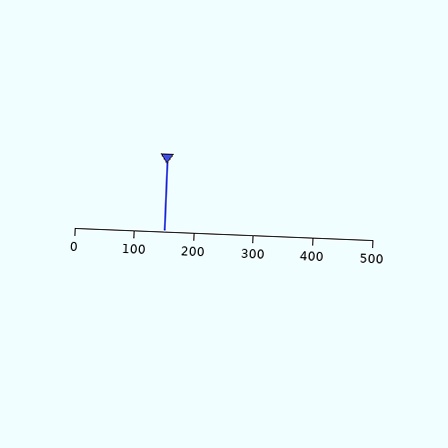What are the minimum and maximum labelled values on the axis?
The axis runs from 0 to 500.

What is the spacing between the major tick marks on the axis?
The major ticks are spaced 100 apart.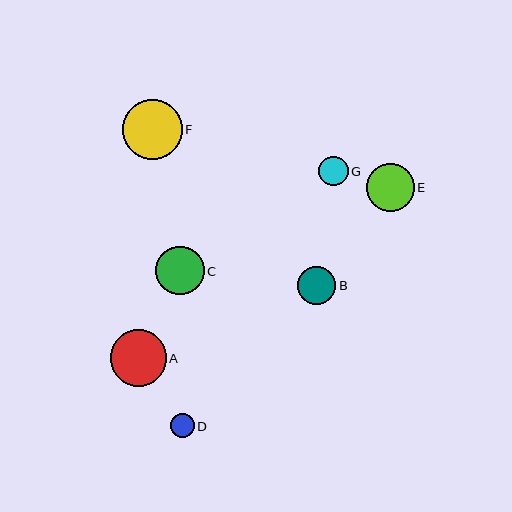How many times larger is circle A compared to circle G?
Circle A is approximately 1.9 times the size of circle G.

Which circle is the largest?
Circle F is the largest with a size of approximately 60 pixels.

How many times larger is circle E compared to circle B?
Circle E is approximately 1.2 times the size of circle B.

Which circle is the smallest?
Circle D is the smallest with a size of approximately 24 pixels.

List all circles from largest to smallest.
From largest to smallest: F, A, C, E, B, G, D.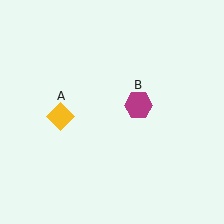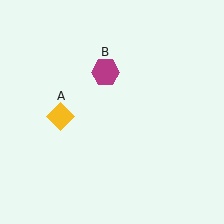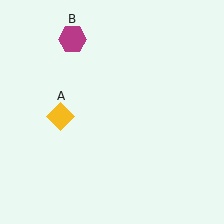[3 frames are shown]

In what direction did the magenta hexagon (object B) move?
The magenta hexagon (object B) moved up and to the left.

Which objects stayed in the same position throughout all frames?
Yellow diamond (object A) remained stationary.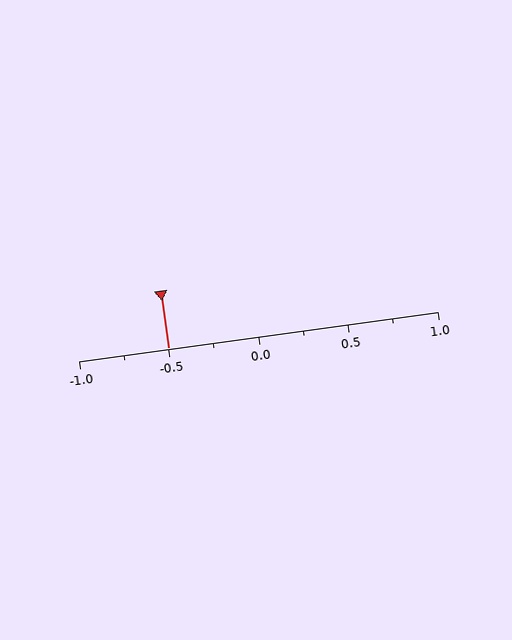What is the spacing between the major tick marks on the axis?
The major ticks are spaced 0.5 apart.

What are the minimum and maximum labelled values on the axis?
The axis runs from -1.0 to 1.0.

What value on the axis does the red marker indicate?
The marker indicates approximately -0.5.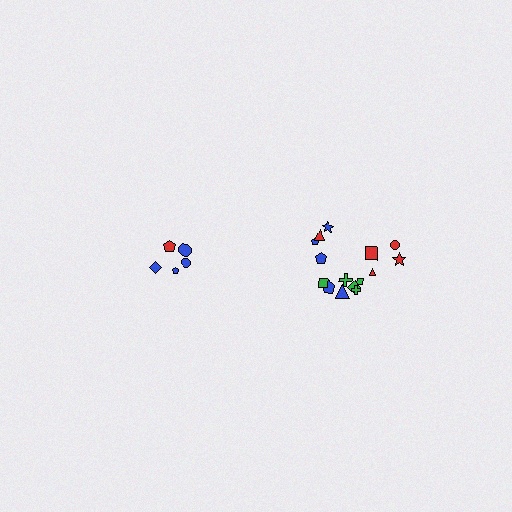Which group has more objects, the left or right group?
The right group.